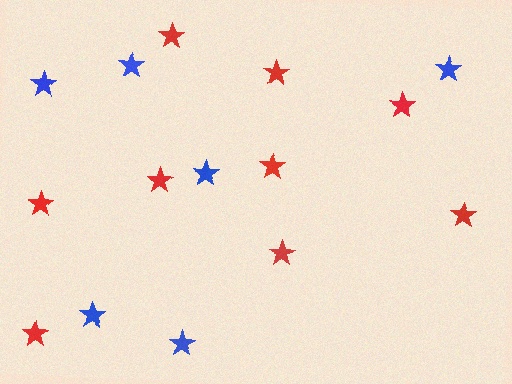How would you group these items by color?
There are 2 groups: one group of red stars (9) and one group of blue stars (6).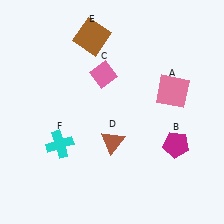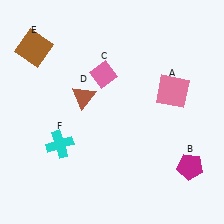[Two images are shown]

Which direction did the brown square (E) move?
The brown square (E) moved left.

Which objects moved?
The objects that moved are: the magenta pentagon (B), the brown triangle (D), the brown square (E).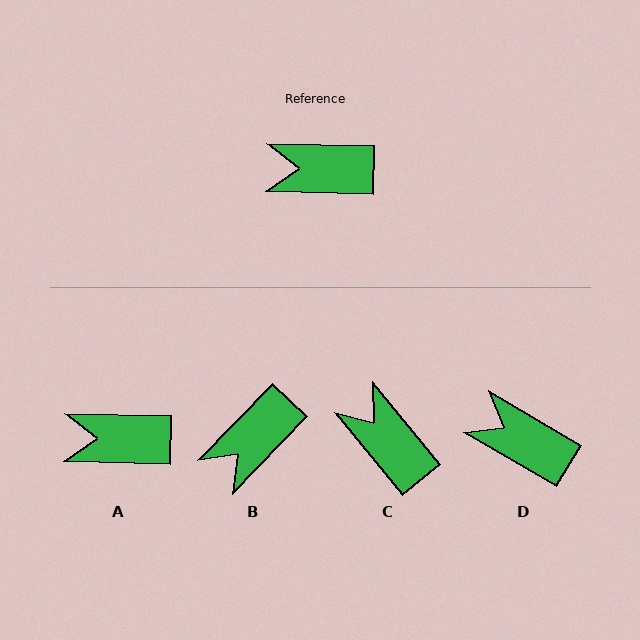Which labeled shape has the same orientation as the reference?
A.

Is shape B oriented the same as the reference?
No, it is off by about 48 degrees.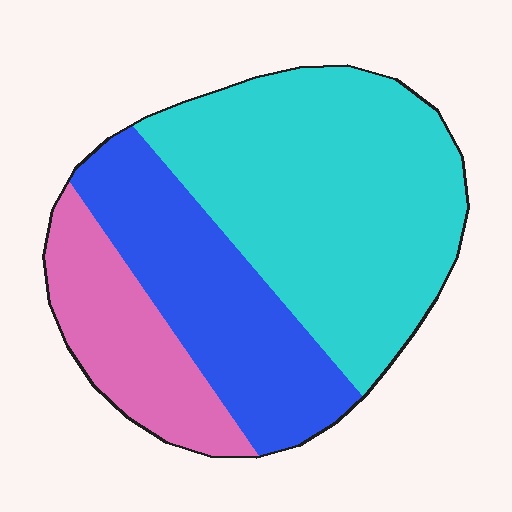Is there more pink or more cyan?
Cyan.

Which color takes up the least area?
Pink, at roughly 20%.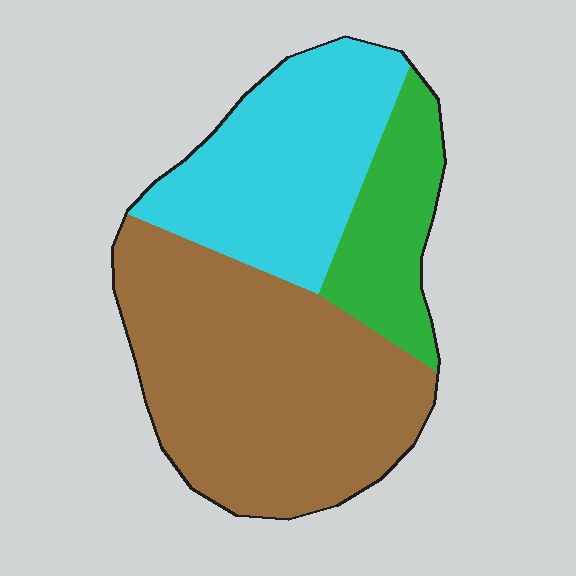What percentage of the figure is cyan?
Cyan takes up about one third (1/3) of the figure.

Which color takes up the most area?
Brown, at roughly 50%.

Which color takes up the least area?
Green, at roughly 15%.